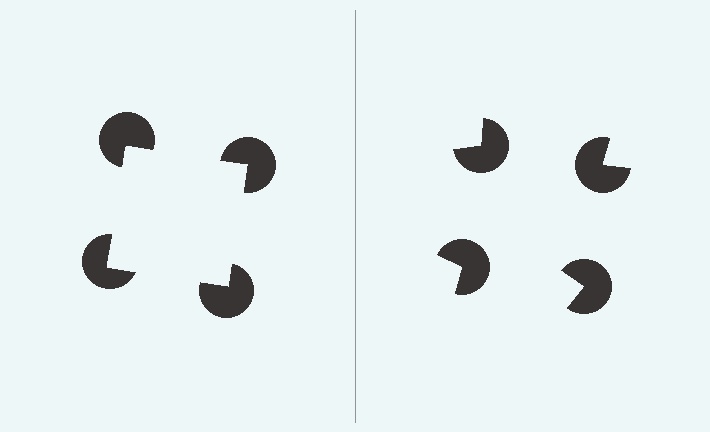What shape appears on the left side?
An illusory square.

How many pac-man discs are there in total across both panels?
8 — 4 on each side.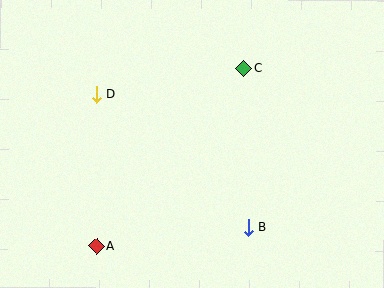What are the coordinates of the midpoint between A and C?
The midpoint between A and C is at (170, 157).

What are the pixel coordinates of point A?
Point A is at (97, 246).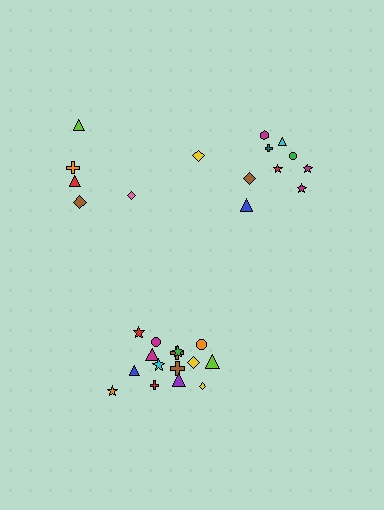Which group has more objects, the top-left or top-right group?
The top-right group.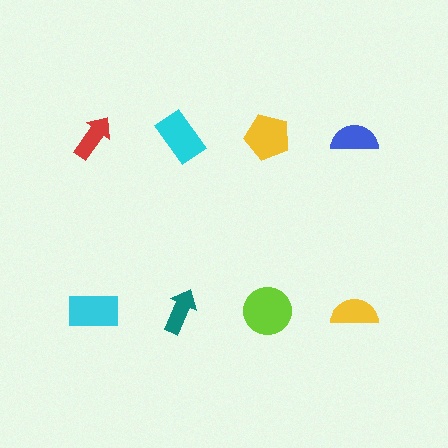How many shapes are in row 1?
4 shapes.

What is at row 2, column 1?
A cyan rectangle.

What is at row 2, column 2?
A teal arrow.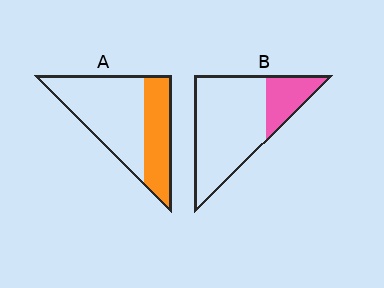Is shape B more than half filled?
No.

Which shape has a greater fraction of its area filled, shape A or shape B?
Shape A.